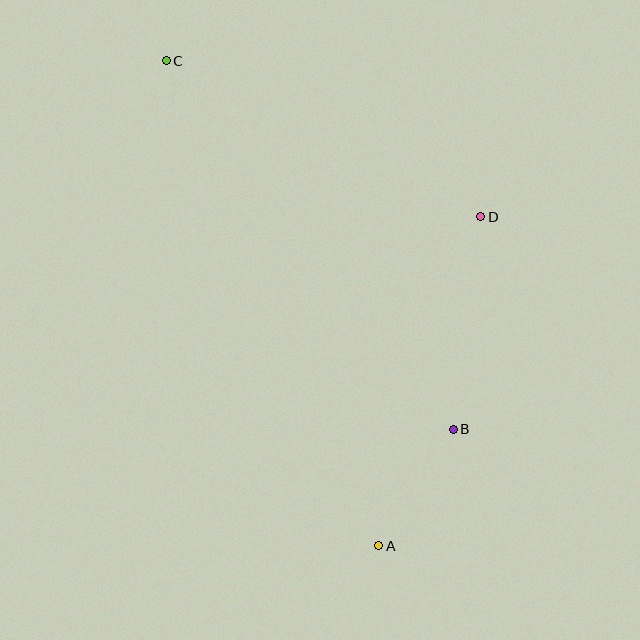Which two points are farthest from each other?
Points A and C are farthest from each other.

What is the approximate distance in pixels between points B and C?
The distance between B and C is approximately 467 pixels.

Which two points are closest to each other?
Points A and B are closest to each other.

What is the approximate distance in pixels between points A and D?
The distance between A and D is approximately 345 pixels.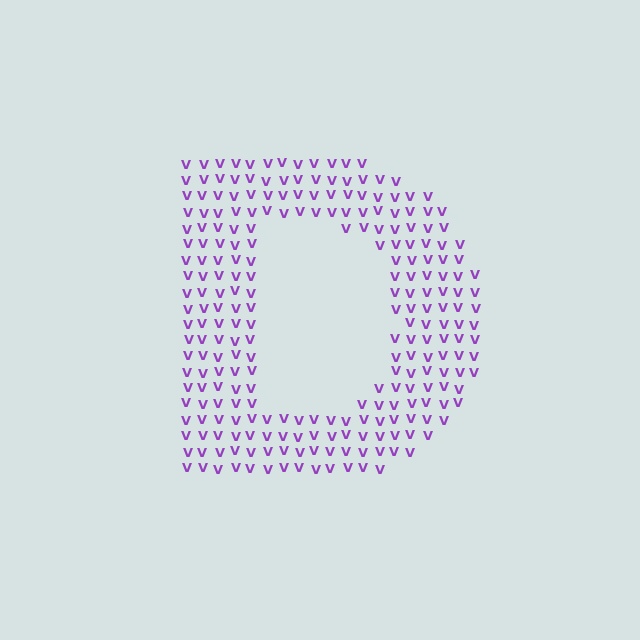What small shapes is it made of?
It is made of small letter V's.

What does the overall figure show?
The overall figure shows the letter D.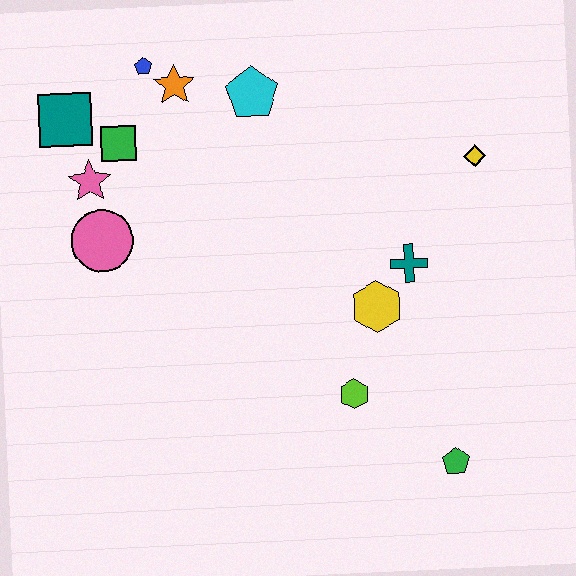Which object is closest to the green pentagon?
The lime hexagon is closest to the green pentagon.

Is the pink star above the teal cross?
Yes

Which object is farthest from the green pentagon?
The teal square is farthest from the green pentagon.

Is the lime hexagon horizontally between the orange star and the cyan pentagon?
No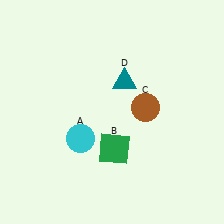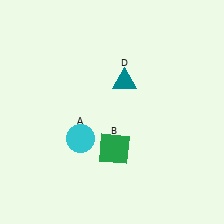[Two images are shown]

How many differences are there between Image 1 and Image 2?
There is 1 difference between the two images.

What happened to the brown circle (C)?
The brown circle (C) was removed in Image 2. It was in the top-right area of Image 1.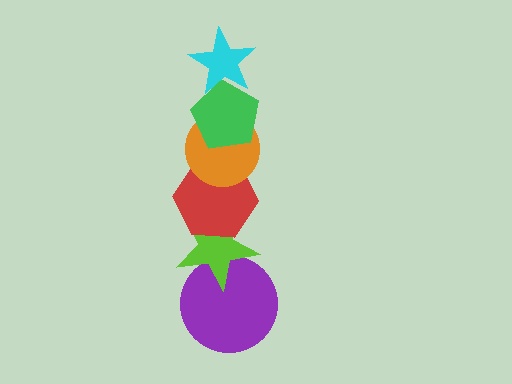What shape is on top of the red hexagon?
The orange circle is on top of the red hexagon.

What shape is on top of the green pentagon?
The cyan star is on top of the green pentagon.